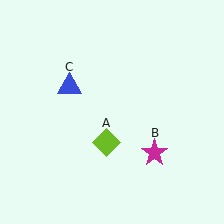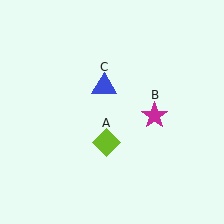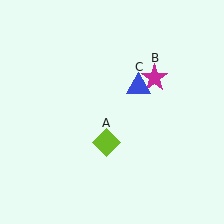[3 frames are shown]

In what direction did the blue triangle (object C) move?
The blue triangle (object C) moved right.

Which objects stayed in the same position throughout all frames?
Lime diamond (object A) remained stationary.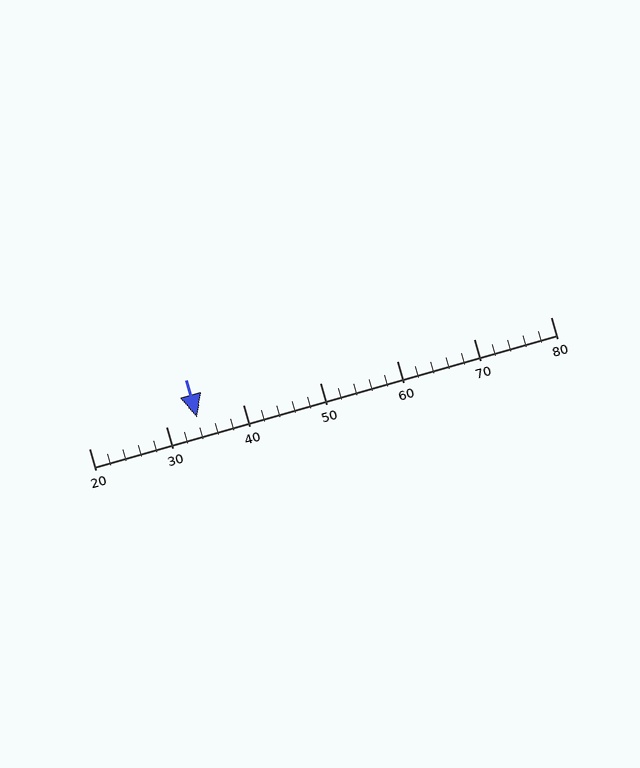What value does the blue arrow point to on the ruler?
The blue arrow points to approximately 34.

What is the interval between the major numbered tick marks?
The major tick marks are spaced 10 units apart.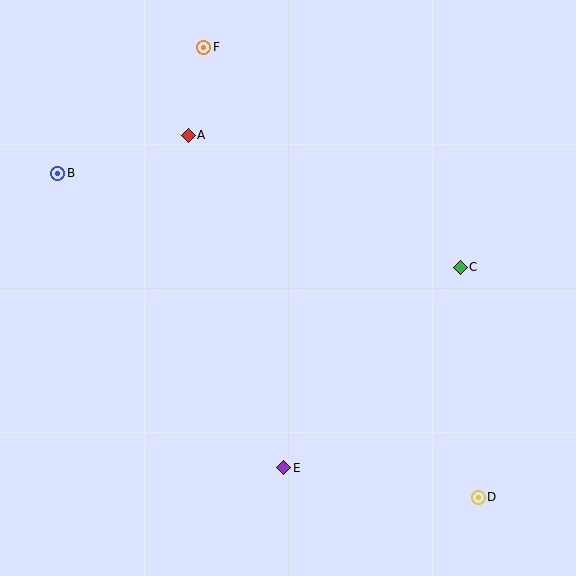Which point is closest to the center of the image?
Point C at (460, 267) is closest to the center.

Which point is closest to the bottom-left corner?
Point E is closest to the bottom-left corner.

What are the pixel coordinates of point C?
Point C is at (460, 267).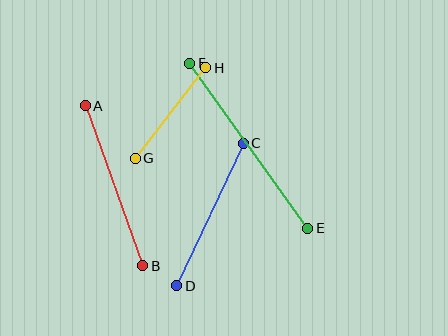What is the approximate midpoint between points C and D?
The midpoint is at approximately (210, 214) pixels.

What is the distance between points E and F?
The distance is approximately 203 pixels.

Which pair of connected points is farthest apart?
Points E and F are farthest apart.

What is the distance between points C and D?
The distance is approximately 157 pixels.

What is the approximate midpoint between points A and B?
The midpoint is at approximately (114, 186) pixels.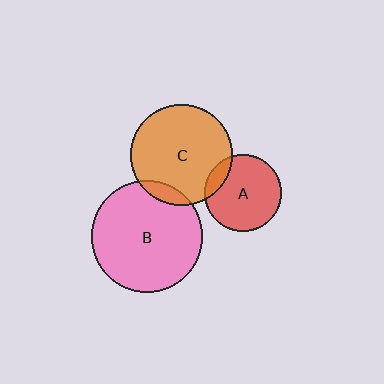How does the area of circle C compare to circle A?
Approximately 1.7 times.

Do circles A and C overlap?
Yes.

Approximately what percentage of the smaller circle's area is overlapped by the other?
Approximately 15%.